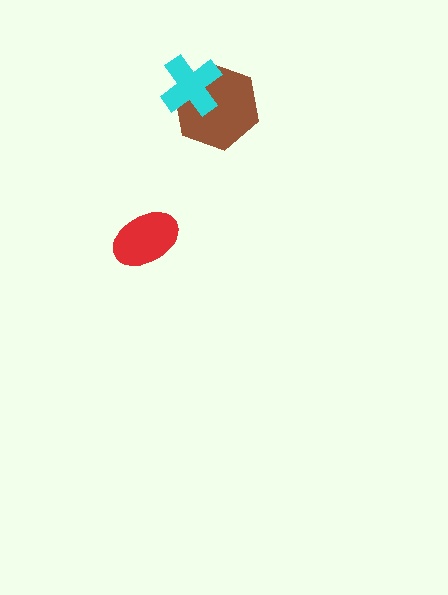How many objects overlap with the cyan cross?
1 object overlaps with the cyan cross.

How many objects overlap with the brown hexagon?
1 object overlaps with the brown hexagon.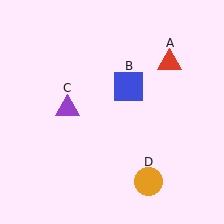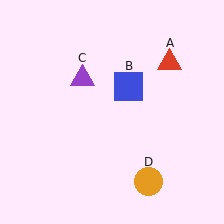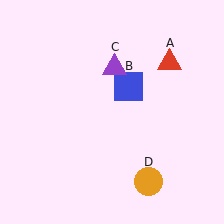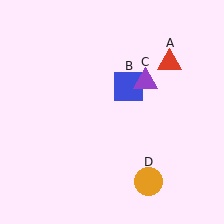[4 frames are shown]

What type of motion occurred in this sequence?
The purple triangle (object C) rotated clockwise around the center of the scene.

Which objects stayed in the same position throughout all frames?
Red triangle (object A) and blue square (object B) and orange circle (object D) remained stationary.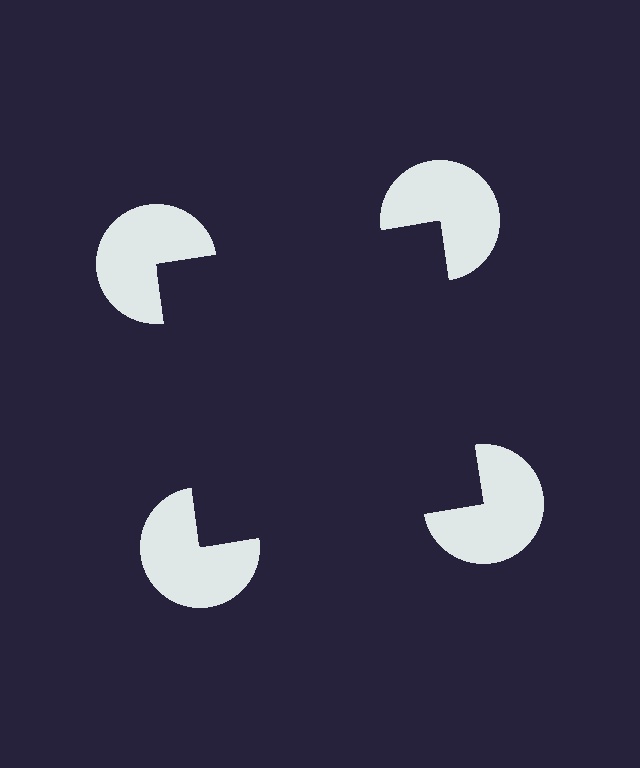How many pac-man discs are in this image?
There are 4 — one at each vertex of the illusory square.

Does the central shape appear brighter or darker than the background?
It typically appears slightly darker than the background, even though no actual brightness change is drawn.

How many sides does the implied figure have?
4 sides.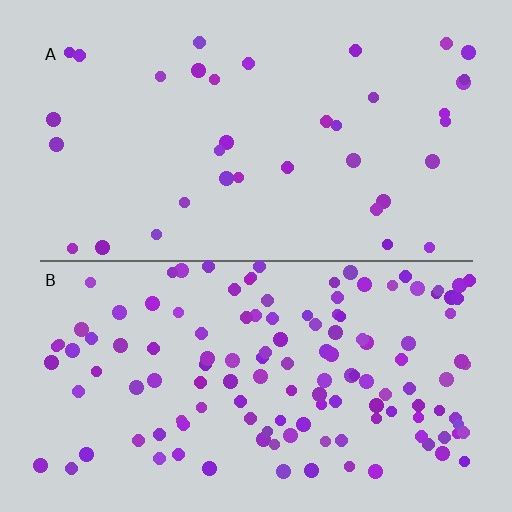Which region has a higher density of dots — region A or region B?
B (the bottom).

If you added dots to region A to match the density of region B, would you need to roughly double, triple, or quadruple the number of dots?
Approximately triple.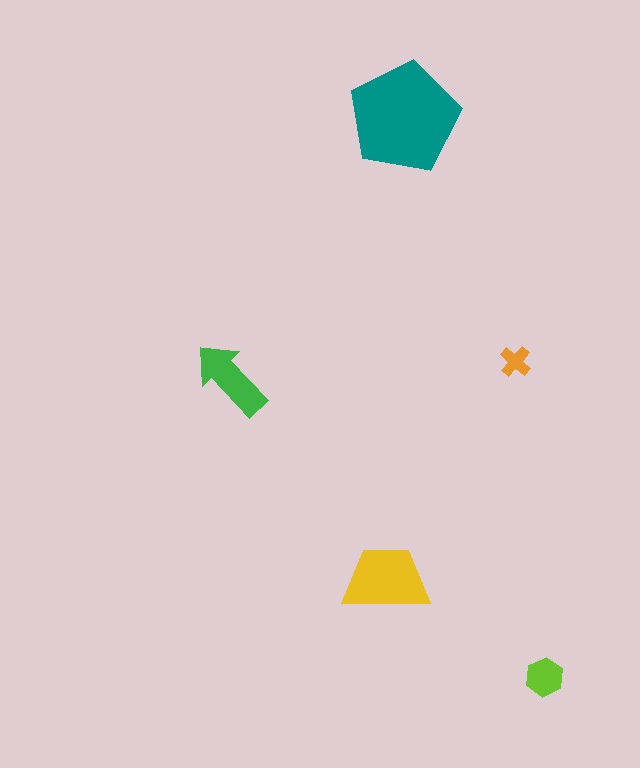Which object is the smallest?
The orange cross.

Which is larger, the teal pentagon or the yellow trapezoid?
The teal pentagon.